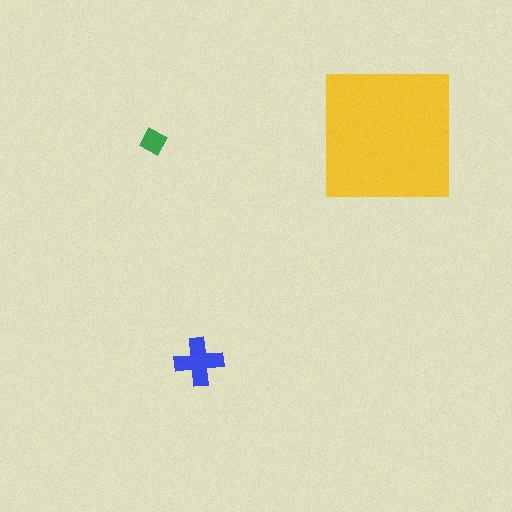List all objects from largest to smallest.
The yellow square, the blue cross, the green diamond.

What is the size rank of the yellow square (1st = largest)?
1st.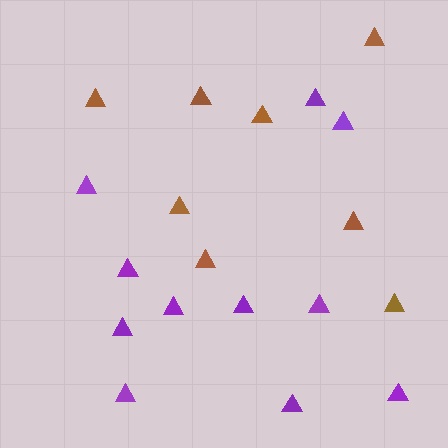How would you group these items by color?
There are 2 groups: one group of brown triangles (8) and one group of purple triangles (11).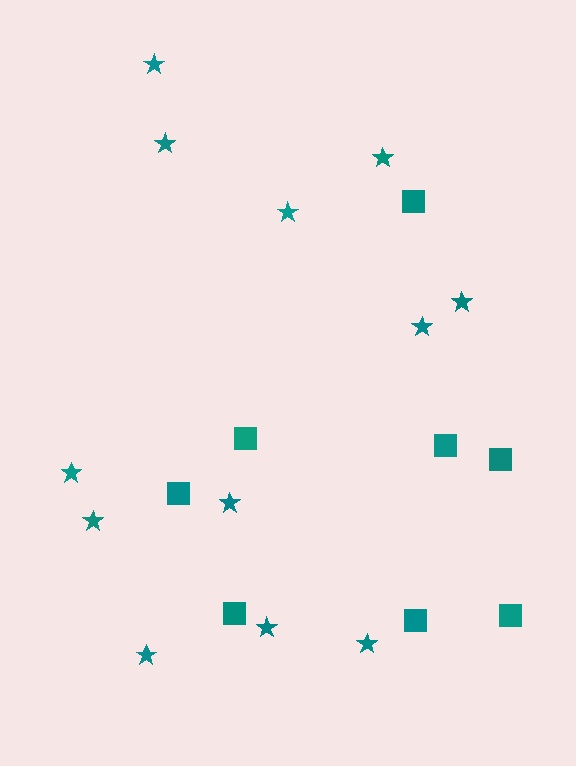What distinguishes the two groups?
There are 2 groups: one group of squares (8) and one group of stars (12).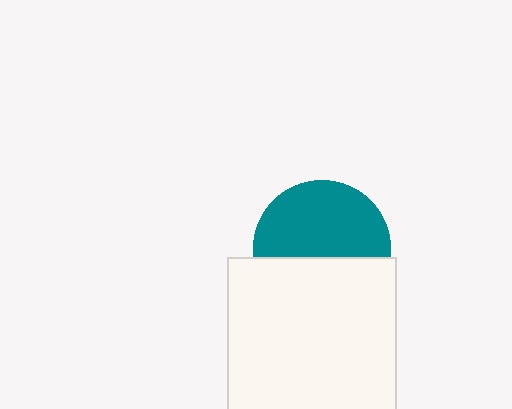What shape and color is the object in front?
The object in front is a white square.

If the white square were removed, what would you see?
You would see the complete teal circle.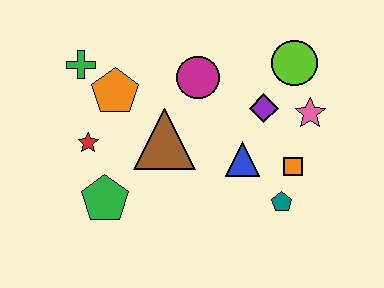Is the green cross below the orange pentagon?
No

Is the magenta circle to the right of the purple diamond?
No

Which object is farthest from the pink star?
The green cross is farthest from the pink star.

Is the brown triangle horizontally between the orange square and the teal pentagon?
No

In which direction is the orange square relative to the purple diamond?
The orange square is below the purple diamond.